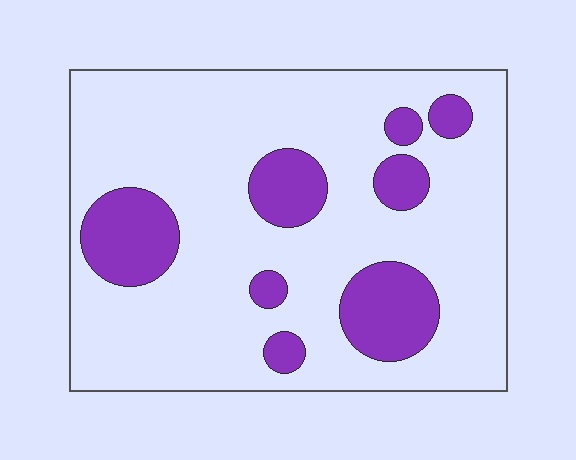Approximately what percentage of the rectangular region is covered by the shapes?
Approximately 20%.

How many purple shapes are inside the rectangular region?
8.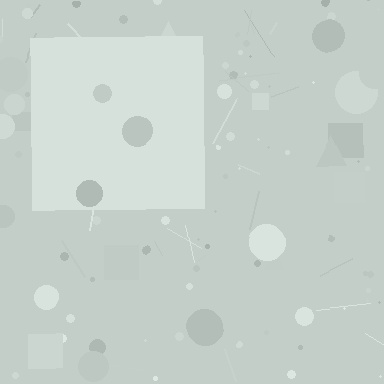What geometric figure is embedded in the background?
A square is embedded in the background.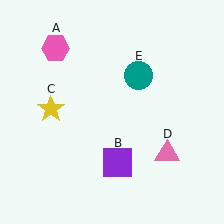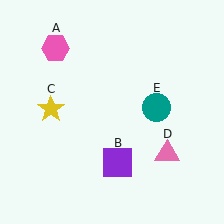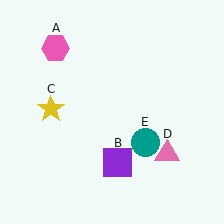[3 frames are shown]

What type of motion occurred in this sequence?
The teal circle (object E) rotated clockwise around the center of the scene.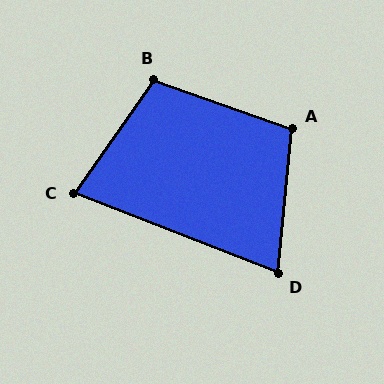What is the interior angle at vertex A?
Approximately 104 degrees (obtuse).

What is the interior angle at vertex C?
Approximately 76 degrees (acute).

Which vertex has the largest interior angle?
B, at approximately 106 degrees.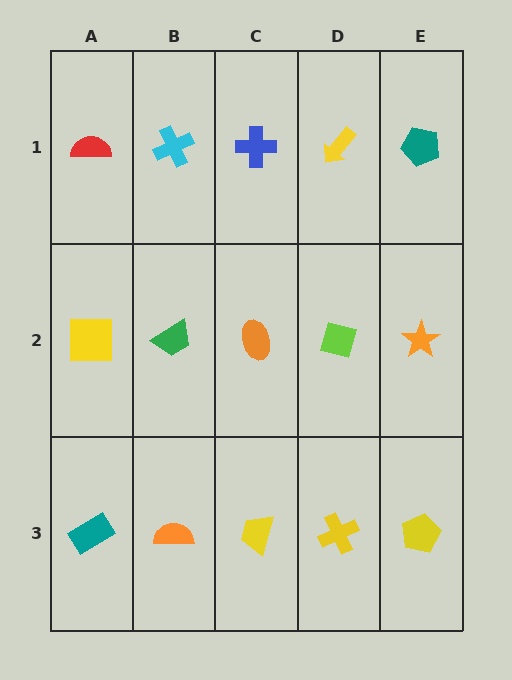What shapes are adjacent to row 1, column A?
A yellow square (row 2, column A), a cyan cross (row 1, column B).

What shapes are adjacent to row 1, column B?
A green trapezoid (row 2, column B), a red semicircle (row 1, column A), a blue cross (row 1, column C).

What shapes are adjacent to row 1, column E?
An orange star (row 2, column E), a yellow arrow (row 1, column D).